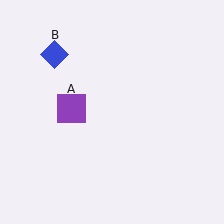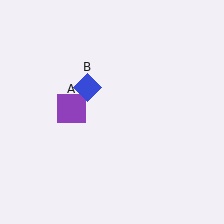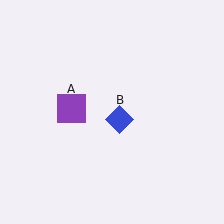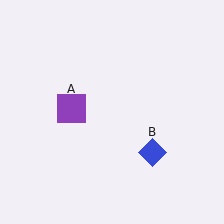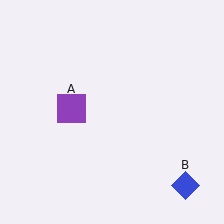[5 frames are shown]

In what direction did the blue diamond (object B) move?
The blue diamond (object B) moved down and to the right.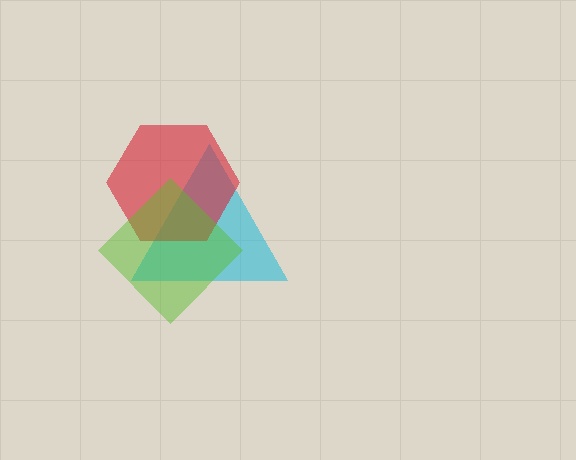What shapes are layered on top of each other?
The layered shapes are: a cyan triangle, a red hexagon, a lime diamond.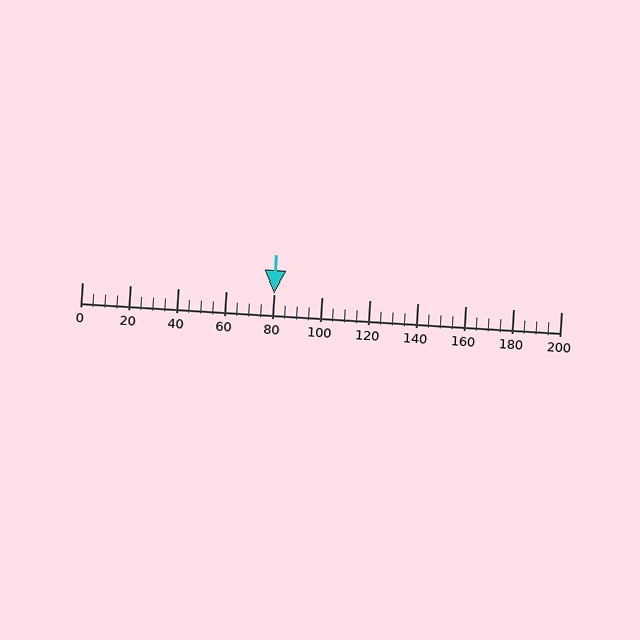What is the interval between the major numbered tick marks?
The major tick marks are spaced 20 units apart.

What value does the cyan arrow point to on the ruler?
The cyan arrow points to approximately 80.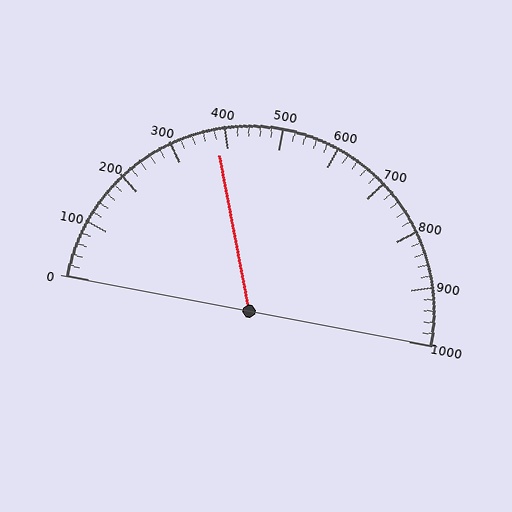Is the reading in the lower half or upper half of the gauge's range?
The reading is in the lower half of the range (0 to 1000).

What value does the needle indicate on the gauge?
The needle indicates approximately 380.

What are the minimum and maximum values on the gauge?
The gauge ranges from 0 to 1000.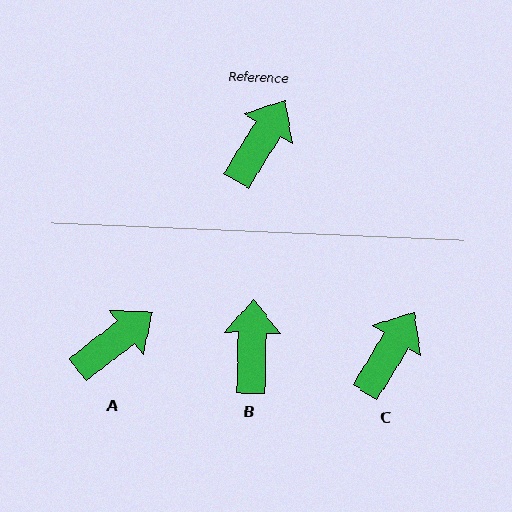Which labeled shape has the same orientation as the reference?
C.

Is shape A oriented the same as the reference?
No, it is off by about 21 degrees.